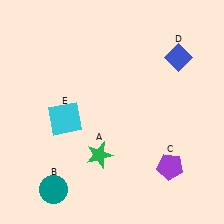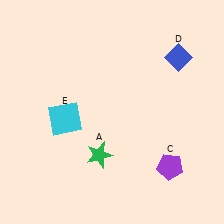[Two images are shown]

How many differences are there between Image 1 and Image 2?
There is 1 difference between the two images.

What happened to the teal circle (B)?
The teal circle (B) was removed in Image 2. It was in the bottom-left area of Image 1.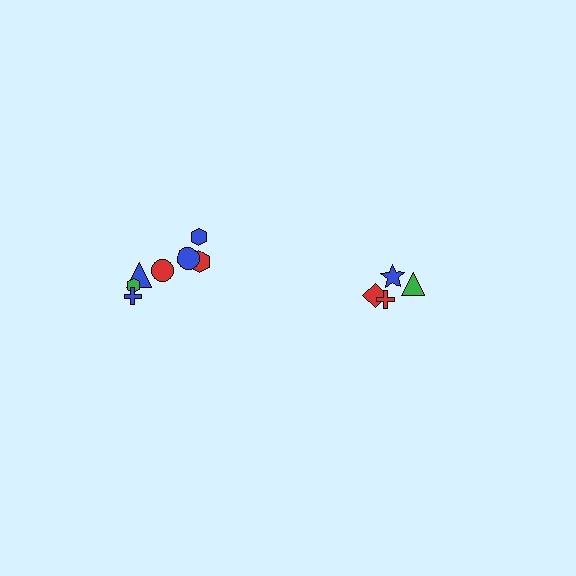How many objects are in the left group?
There are 7 objects.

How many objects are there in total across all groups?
There are 11 objects.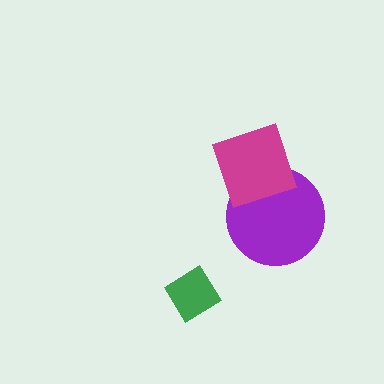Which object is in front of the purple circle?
The magenta diamond is in front of the purple circle.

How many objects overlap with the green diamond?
0 objects overlap with the green diamond.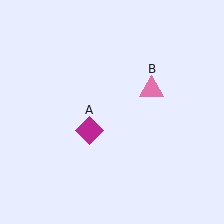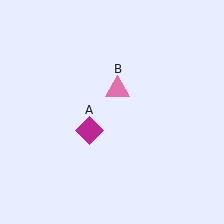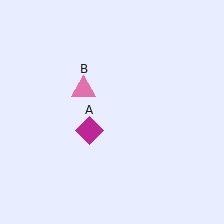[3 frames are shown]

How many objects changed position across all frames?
1 object changed position: pink triangle (object B).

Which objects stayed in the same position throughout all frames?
Magenta diamond (object A) remained stationary.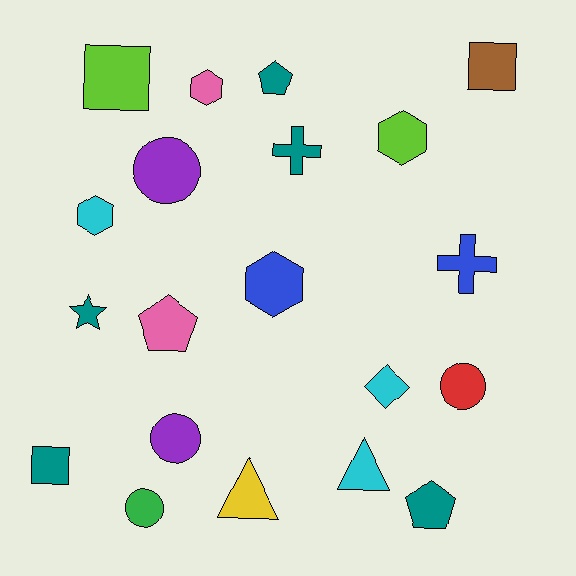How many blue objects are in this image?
There are 2 blue objects.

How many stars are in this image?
There is 1 star.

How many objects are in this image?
There are 20 objects.